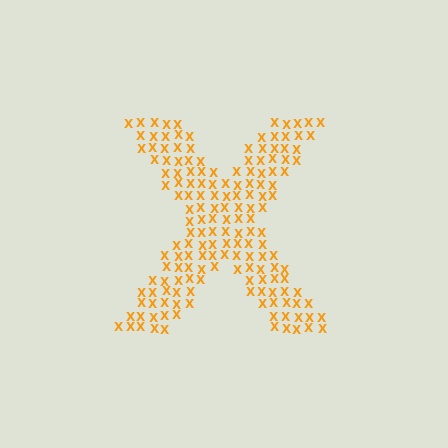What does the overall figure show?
The overall figure shows the letter X.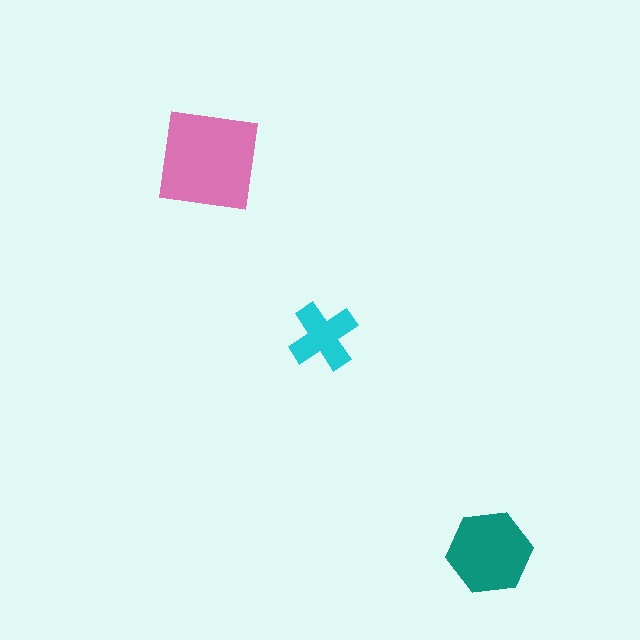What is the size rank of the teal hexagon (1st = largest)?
2nd.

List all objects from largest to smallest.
The pink square, the teal hexagon, the cyan cross.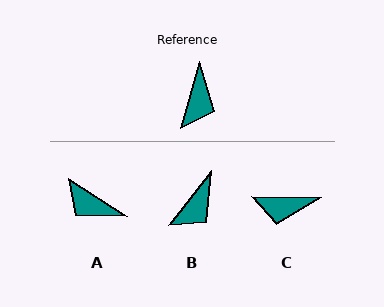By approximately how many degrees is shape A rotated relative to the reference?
Approximately 107 degrees clockwise.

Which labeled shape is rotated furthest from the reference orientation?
A, about 107 degrees away.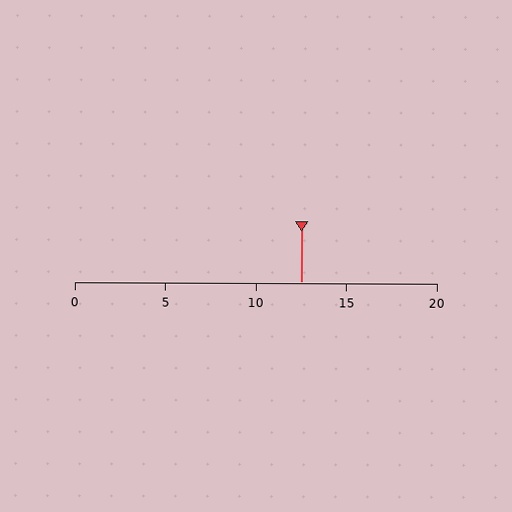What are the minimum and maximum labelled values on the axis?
The axis runs from 0 to 20.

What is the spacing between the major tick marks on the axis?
The major ticks are spaced 5 apart.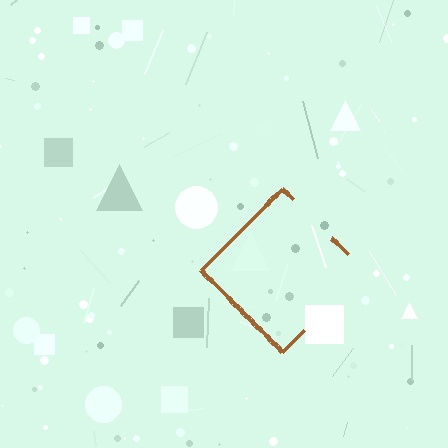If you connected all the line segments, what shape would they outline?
They would outline a diamond.